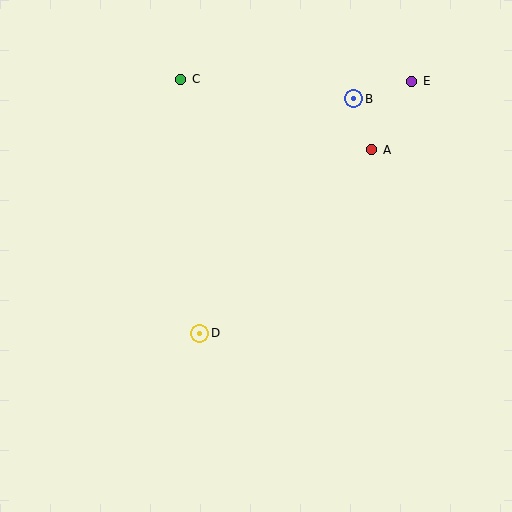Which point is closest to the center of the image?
Point D at (200, 333) is closest to the center.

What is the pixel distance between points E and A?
The distance between E and A is 79 pixels.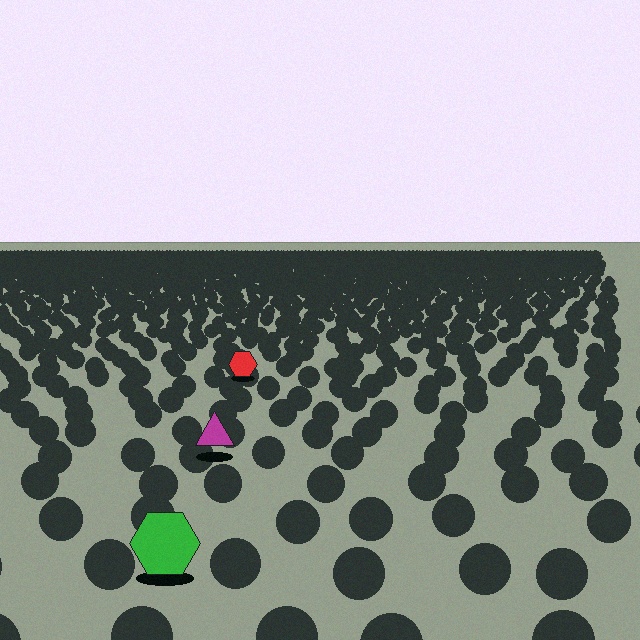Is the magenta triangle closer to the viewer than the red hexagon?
Yes. The magenta triangle is closer — you can tell from the texture gradient: the ground texture is coarser near it.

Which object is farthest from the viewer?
The red hexagon is farthest from the viewer. It appears smaller and the ground texture around it is denser.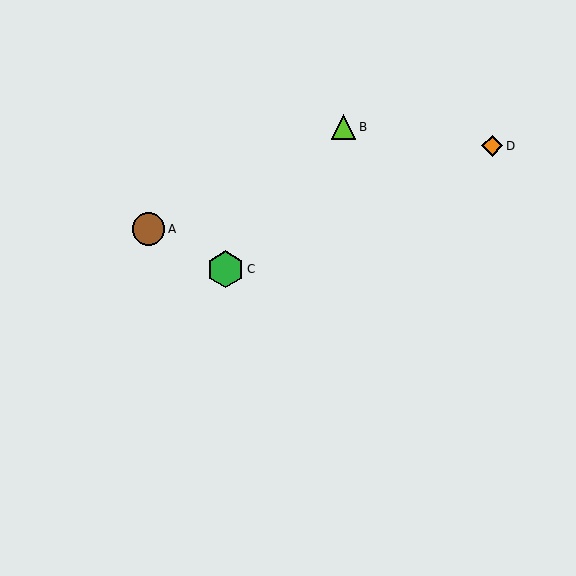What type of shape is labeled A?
Shape A is a brown circle.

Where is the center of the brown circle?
The center of the brown circle is at (149, 229).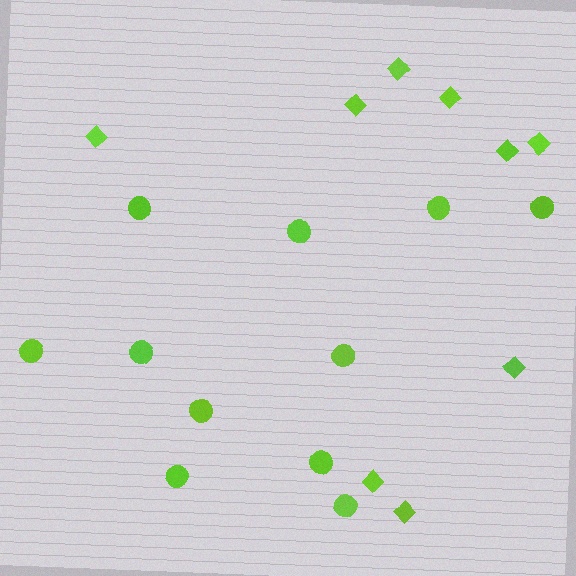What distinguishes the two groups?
There are 2 groups: one group of circles (11) and one group of diamonds (9).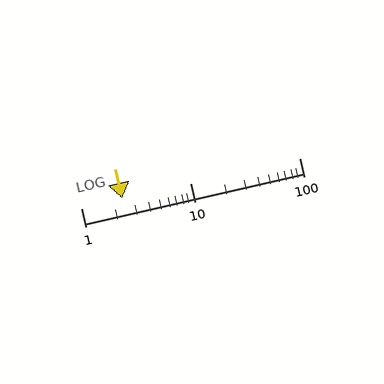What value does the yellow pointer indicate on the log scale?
The pointer indicates approximately 2.4.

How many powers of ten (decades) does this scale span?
The scale spans 2 decades, from 1 to 100.